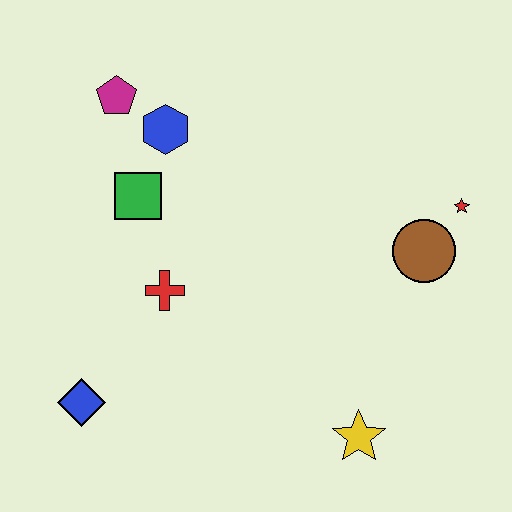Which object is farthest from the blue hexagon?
The yellow star is farthest from the blue hexagon.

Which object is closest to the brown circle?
The red star is closest to the brown circle.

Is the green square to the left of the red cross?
Yes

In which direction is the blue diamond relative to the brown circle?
The blue diamond is to the left of the brown circle.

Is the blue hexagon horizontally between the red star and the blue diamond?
Yes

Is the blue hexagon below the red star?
No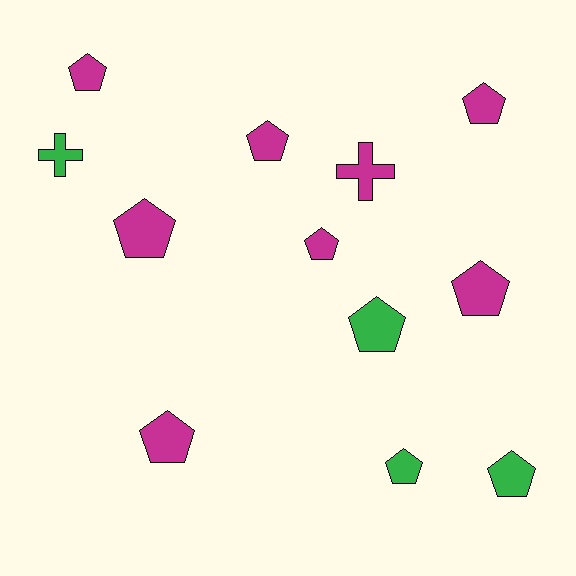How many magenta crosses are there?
There is 1 magenta cross.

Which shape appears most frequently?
Pentagon, with 10 objects.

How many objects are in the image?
There are 12 objects.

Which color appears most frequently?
Magenta, with 8 objects.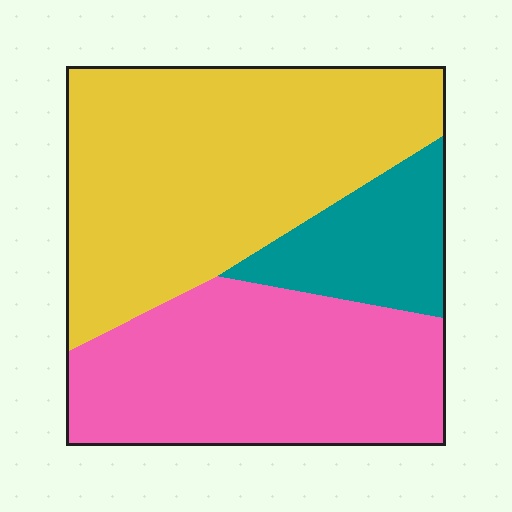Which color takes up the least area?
Teal, at roughly 15%.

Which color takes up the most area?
Yellow, at roughly 50%.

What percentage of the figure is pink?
Pink takes up between a third and a half of the figure.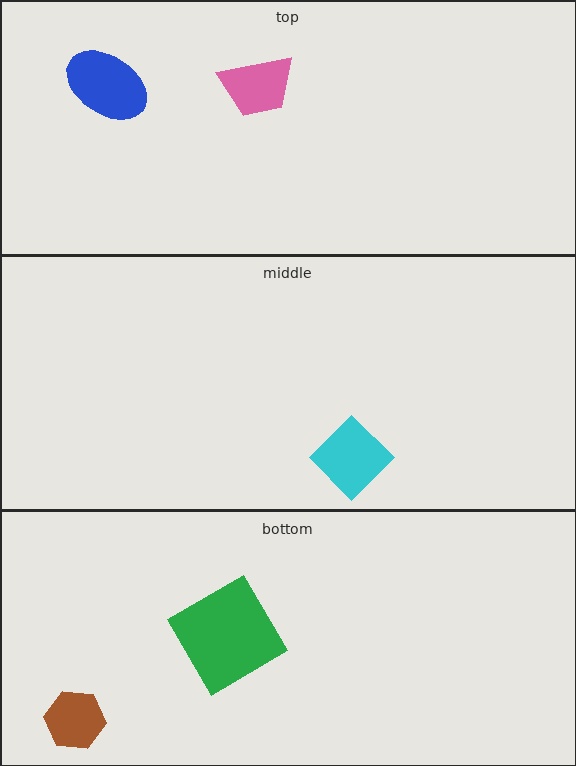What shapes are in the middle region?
The cyan diamond.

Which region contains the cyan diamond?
The middle region.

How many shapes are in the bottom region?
2.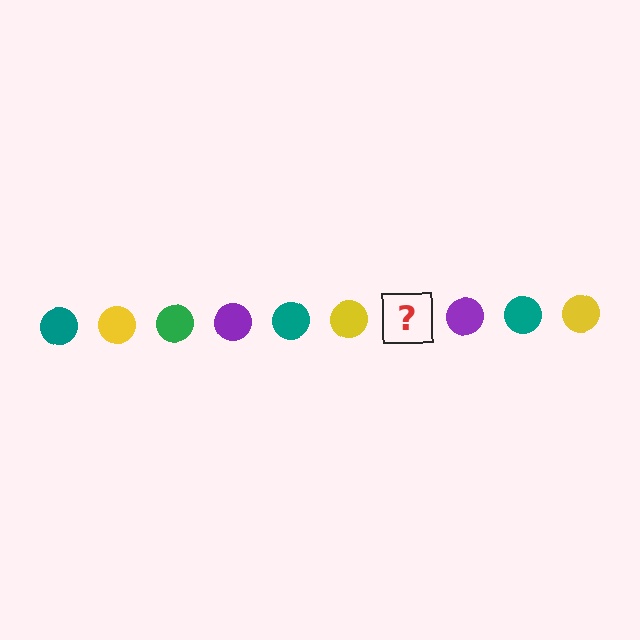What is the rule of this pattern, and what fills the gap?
The rule is that the pattern cycles through teal, yellow, green, purple circles. The gap should be filled with a green circle.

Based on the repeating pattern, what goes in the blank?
The blank should be a green circle.